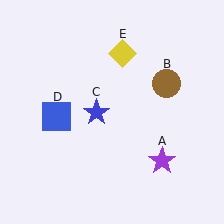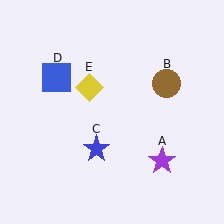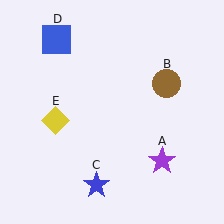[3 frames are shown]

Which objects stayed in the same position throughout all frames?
Purple star (object A) and brown circle (object B) remained stationary.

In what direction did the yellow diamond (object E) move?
The yellow diamond (object E) moved down and to the left.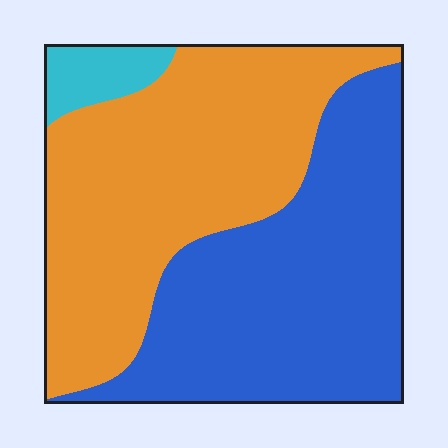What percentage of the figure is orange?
Orange takes up between a third and a half of the figure.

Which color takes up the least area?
Cyan, at roughly 5%.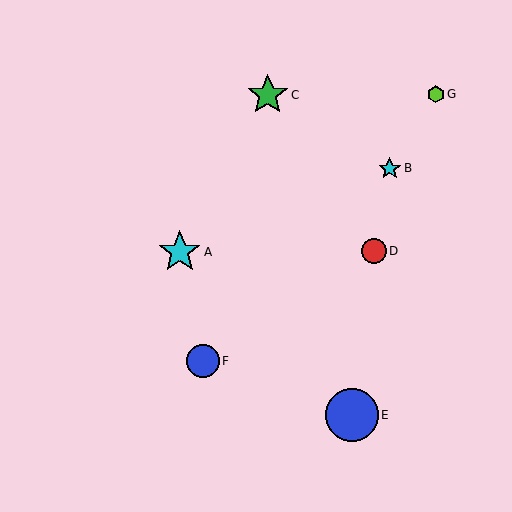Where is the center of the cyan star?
The center of the cyan star is at (390, 168).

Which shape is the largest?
The blue circle (labeled E) is the largest.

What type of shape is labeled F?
Shape F is a blue circle.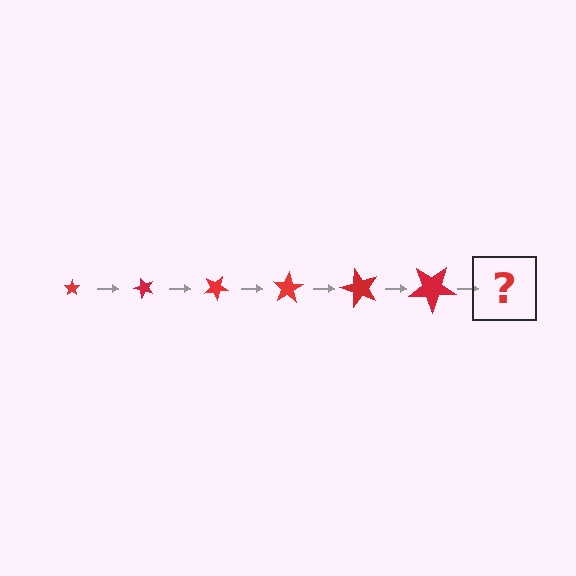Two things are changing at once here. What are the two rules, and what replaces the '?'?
The two rules are that the star grows larger each step and it rotates 50 degrees each step. The '?' should be a star, larger than the previous one and rotated 300 degrees from the start.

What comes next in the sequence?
The next element should be a star, larger than the previous one and rotated 300 degrees from the start.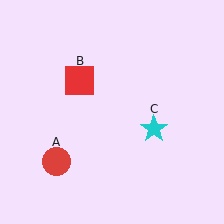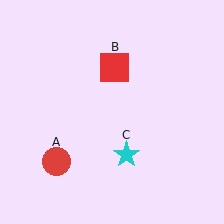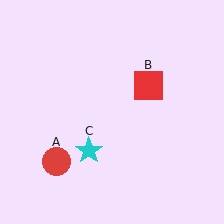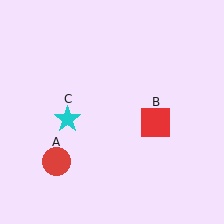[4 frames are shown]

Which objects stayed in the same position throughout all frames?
Red circle (object A) remained stationary.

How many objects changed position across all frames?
2 objects changed position: red square (object B), cyan star (object C).